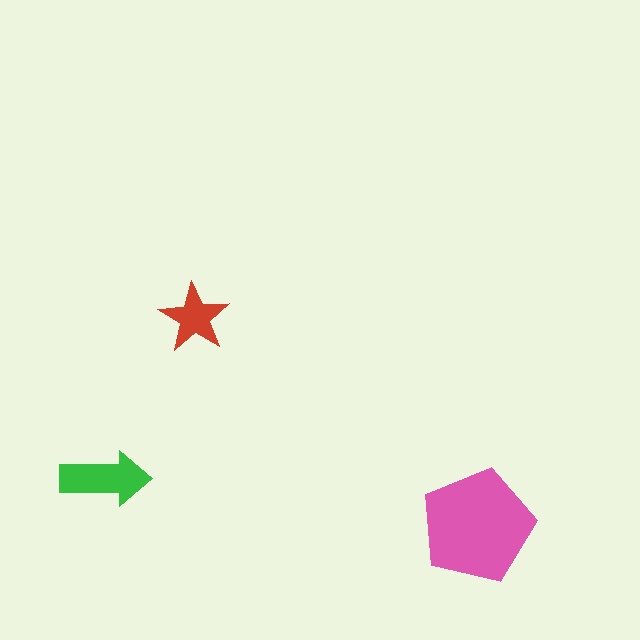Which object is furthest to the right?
The pink pentagon is rightmost.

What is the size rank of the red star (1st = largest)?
3rd.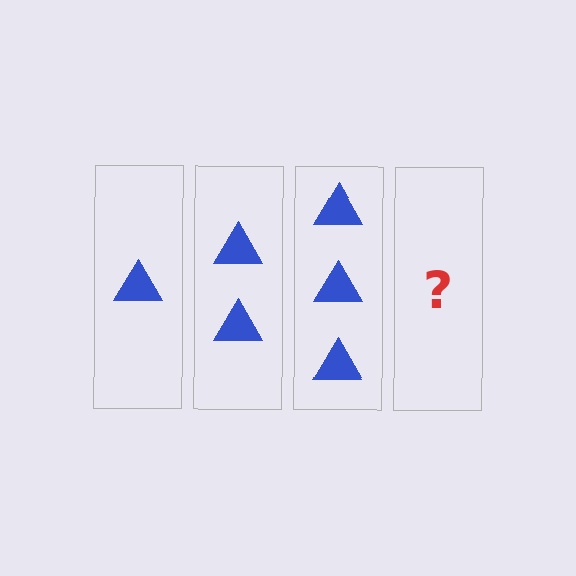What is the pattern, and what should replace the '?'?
The pattern is that each step adds one more triangle. The '?' should be 4 triangles.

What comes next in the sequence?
The next element should be 4 triangles.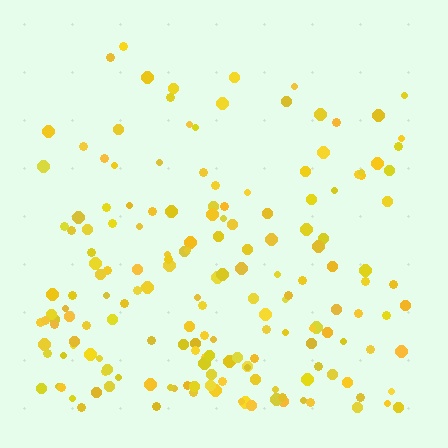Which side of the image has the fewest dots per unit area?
The top.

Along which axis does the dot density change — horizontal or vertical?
Vertical.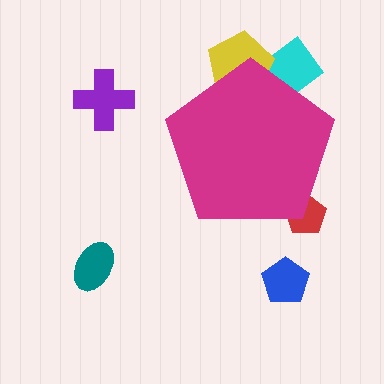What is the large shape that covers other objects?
A magenta pentagon.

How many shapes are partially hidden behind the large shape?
3 shapes are partially hidden.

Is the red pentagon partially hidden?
Yes, the red pentagon is partially hidden behind the magenta pentagon.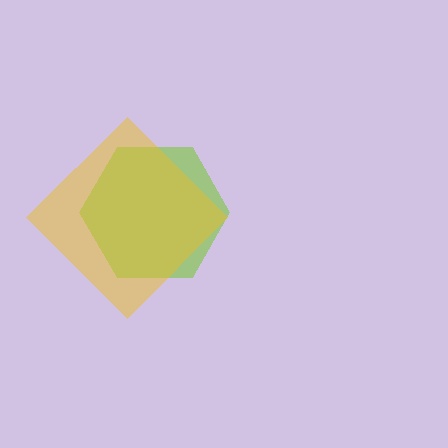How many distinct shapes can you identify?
There are 2 distinct shapes: a lime hexagon, a yellow diamond.